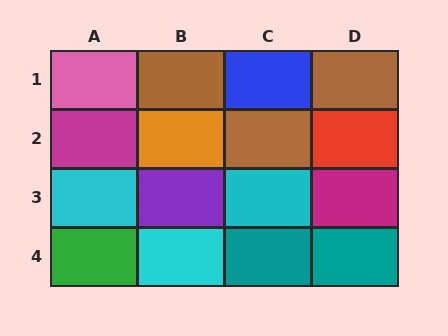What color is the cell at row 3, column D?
Magenta.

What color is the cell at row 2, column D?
Red.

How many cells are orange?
1 cell is orange.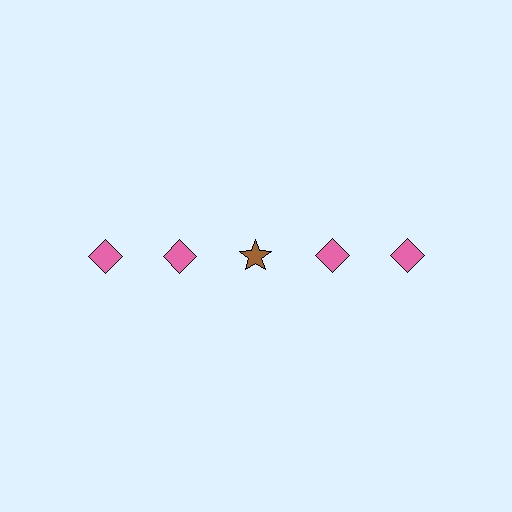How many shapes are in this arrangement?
There are 5 shapes arranged in a grid pattern.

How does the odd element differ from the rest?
It differs in both color (brown instead of pink) and shape (star instead of diamond).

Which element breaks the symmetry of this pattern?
The brown star in the top row, center column breaks the symmetry. All other shapes are pink diamonds.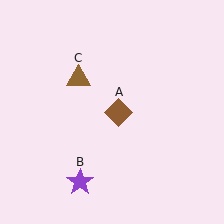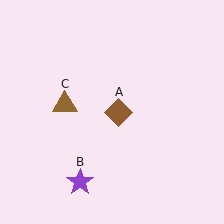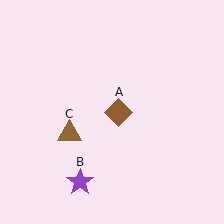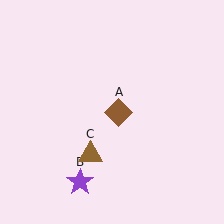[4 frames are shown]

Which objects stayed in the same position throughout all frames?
Brown diamond (object A) and purple star (object B) remained stationary.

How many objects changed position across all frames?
1 object changed position: brown triangle (object C).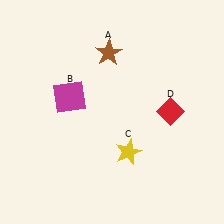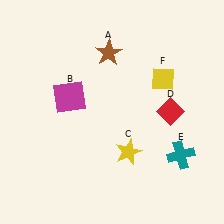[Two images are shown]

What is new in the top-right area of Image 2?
A yellow diamond (F) was added in the top-right area of Image 2.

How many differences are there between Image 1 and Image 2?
There are 2 differences between the two images.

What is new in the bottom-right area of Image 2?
A teal cross (E) was added in the bottom-right area of Image 2.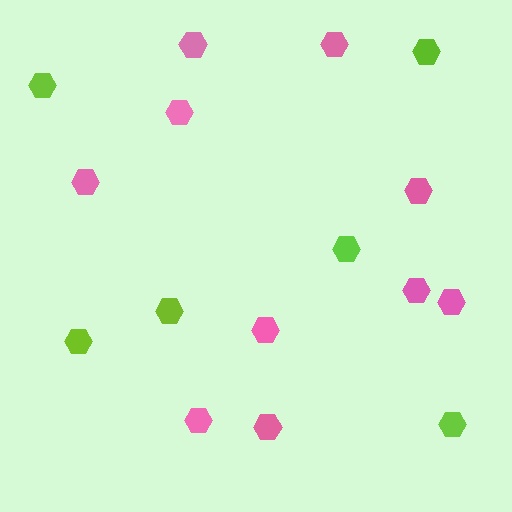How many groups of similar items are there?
There are 2 groups: one group of lime hexagons (6) and one group of pink hexagons (10).